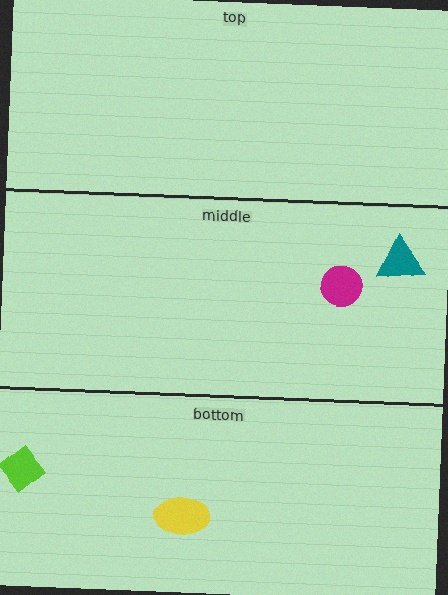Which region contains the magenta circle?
The middle region.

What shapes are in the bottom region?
The lime diamond, the yellow ellipse.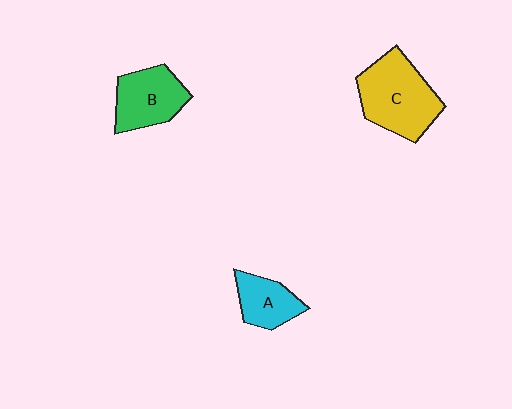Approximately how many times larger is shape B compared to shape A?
Approximately 1.4 times.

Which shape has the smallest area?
Shape A (cyan).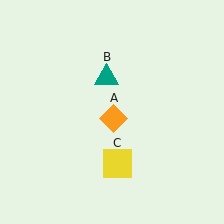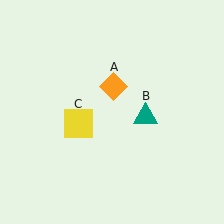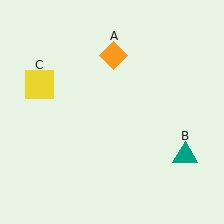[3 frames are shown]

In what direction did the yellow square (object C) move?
The yellow square (object C) moved up and to the left.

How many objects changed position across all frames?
3 objects changed position: orange diamond (object A), teal triangle (object B), yellow square (object C).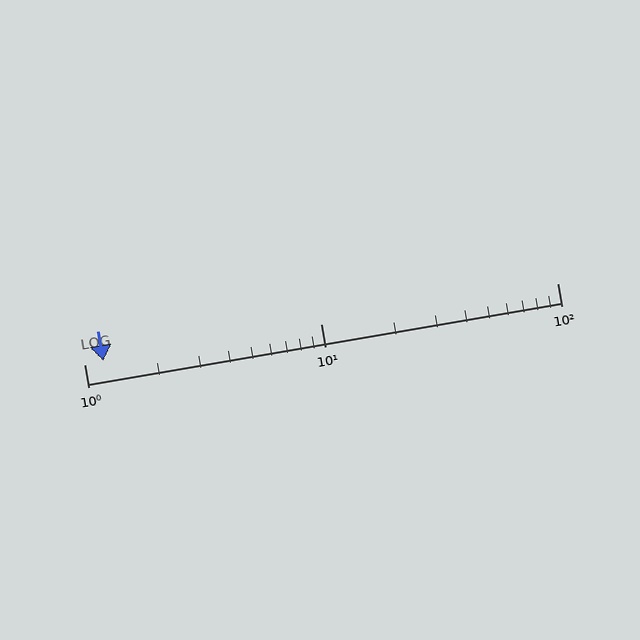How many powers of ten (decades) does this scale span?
The scale spans 2 decades, from 1 to 100.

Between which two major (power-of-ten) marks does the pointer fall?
The pointer is between 1 and 10.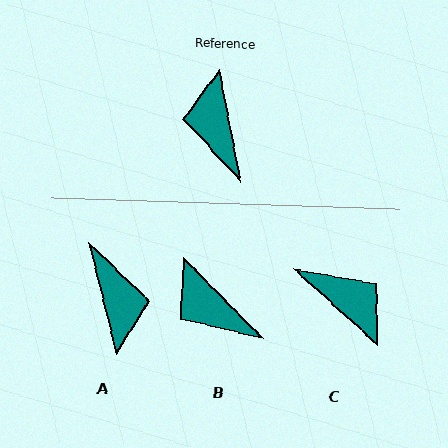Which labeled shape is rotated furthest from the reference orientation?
A, about 177 degrees away.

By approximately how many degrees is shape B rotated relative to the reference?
Approximately 33 degrees counter-clockwise.